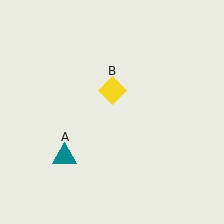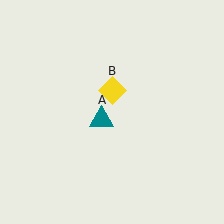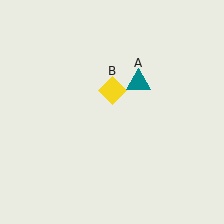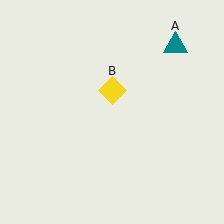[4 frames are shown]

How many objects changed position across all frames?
1 object changed position: teal triangle (object A).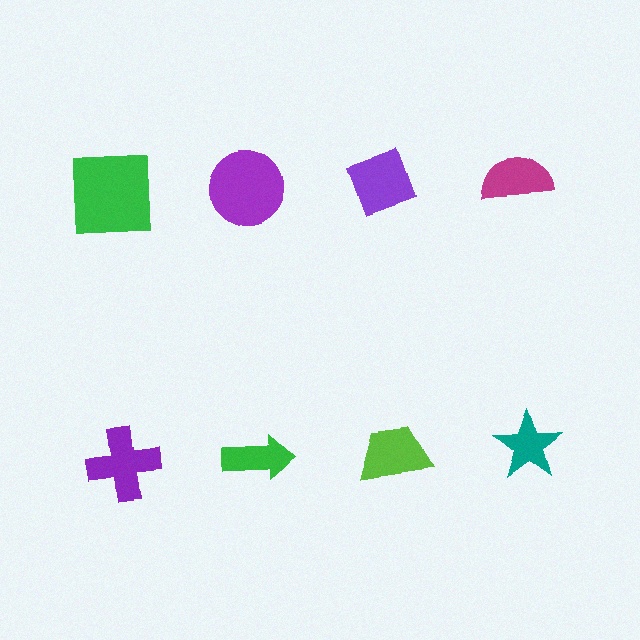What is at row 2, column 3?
A lime trapezoid.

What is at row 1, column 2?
A purple circle.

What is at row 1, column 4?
A magenta semicircle.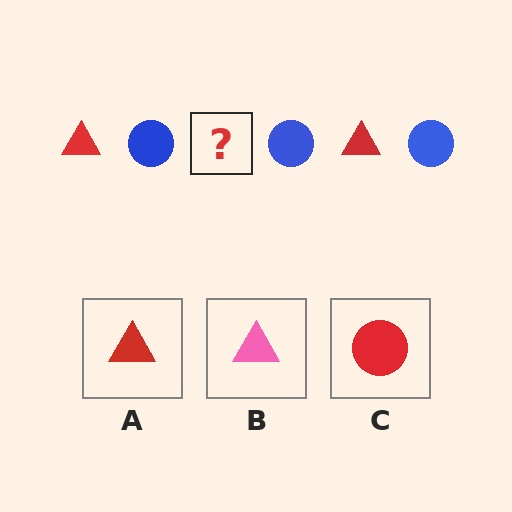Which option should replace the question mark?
Option A.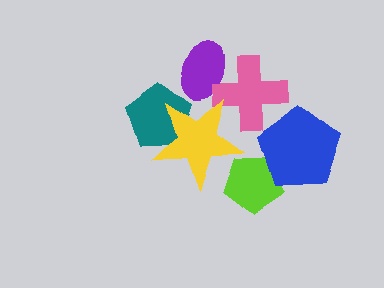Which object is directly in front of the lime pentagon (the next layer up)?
The blue pentagon is directly in front of the lime pentagon.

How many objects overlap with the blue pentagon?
1 object overlaps with the blue pentagon.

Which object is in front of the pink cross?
The yellow star is in front of the pink cross.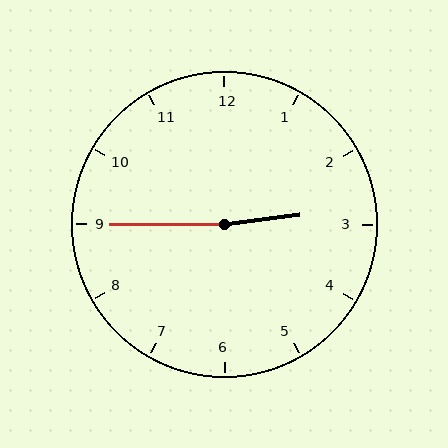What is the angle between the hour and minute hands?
Approximately 172 degrees.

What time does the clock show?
2:45.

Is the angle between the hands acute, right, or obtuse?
It is obtuse.